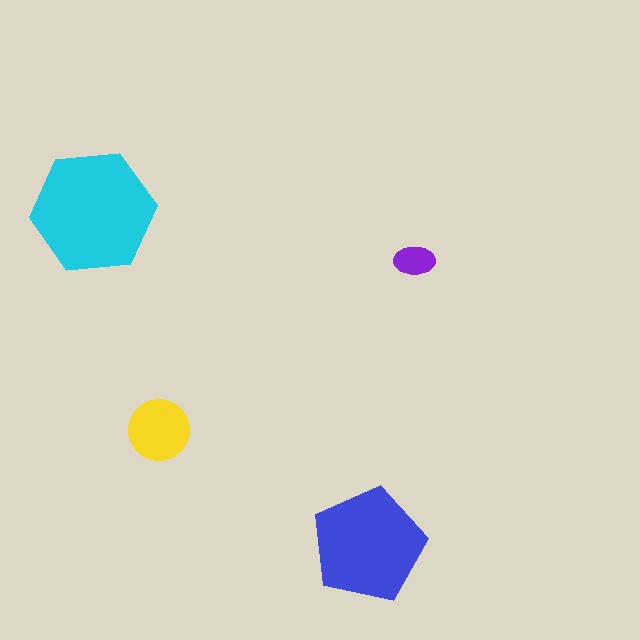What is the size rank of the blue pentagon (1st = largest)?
2nd.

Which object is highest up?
The cyan hexagon is topmost.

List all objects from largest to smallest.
The cyan hexagon, the blue pentagon, the yellow circle, the purple ellipse.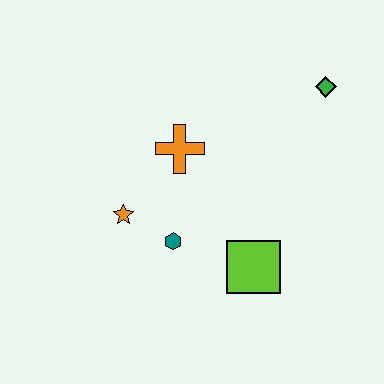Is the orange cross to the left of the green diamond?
Yes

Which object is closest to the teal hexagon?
The orange star is closest to the teal hexagon.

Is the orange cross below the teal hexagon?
No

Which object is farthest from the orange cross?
The green diamond is farthest from the orange cross.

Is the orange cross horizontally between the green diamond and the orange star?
Yes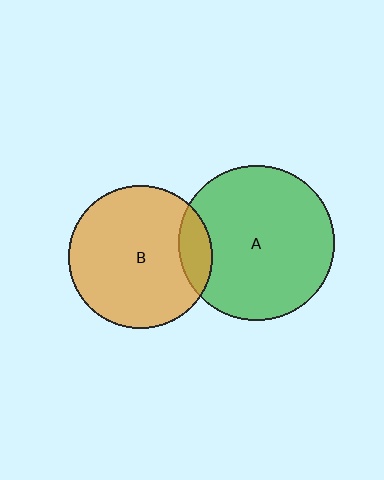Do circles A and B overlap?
Yes.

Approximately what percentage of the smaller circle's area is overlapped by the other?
Approximately 15%.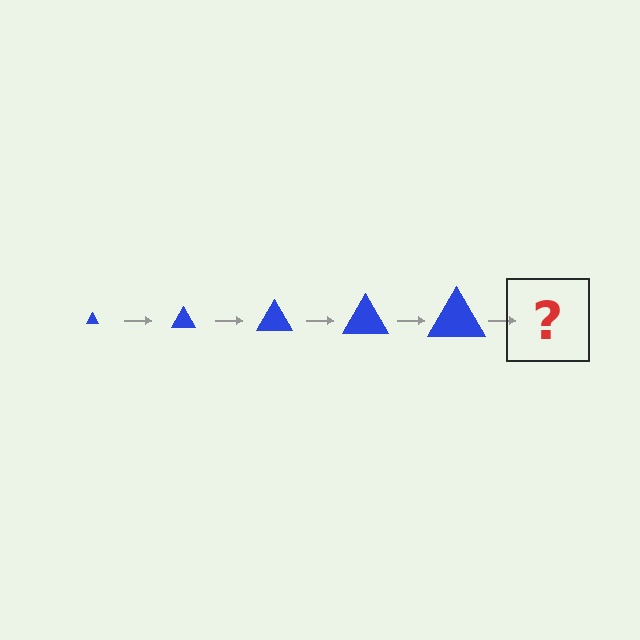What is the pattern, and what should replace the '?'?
The pattern is that the triangle gets progressively larger each step. The '?' should be a blue triangle, larger than the previous one.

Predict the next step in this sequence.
The next step is a blue triangle, larger than the previous one.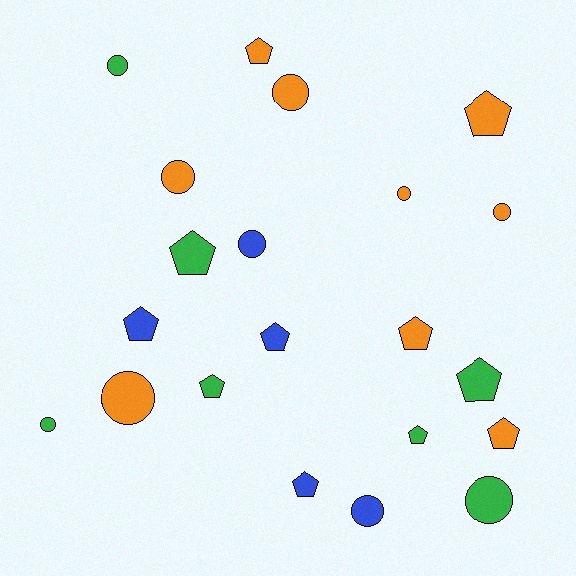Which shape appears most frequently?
Pentagon, with 11 objects.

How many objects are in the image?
There are 21 objects.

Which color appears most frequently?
Orange, with 9 objects.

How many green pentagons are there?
There are 4 green pentagons.